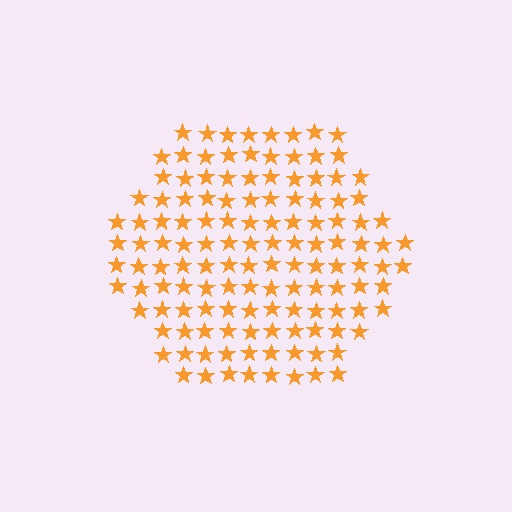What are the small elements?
The small elements are stars.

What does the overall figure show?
The overall figure shows a hexagon.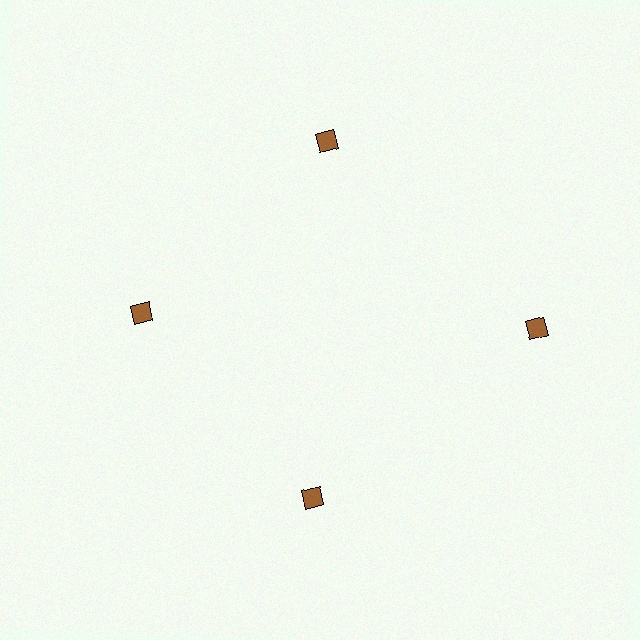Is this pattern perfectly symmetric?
No. The 4 brown squares are arranged in a ring, but one element near the 3 o'clock position is pushed outward from the center, breaking the 4-fold rotational symmetry.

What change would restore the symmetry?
The symmetry would be restored by moving it inward, back onto the ring so that all 4 squares sit at equal angles and equal distance from the center.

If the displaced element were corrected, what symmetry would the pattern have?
It would have 4-fold rotational symmetry — the pattern would map onto itself every 90 degrees.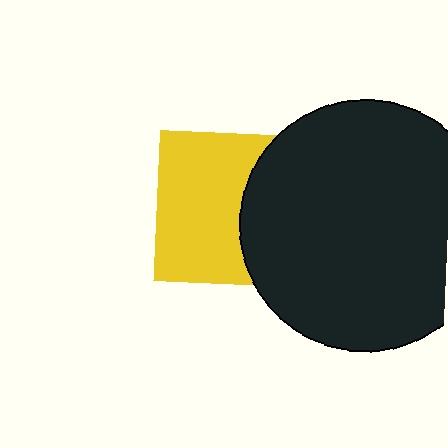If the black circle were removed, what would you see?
You would see the complete yellow square.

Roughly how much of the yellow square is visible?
About half of it is visible (roughly 61%).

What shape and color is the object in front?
The object in front is a black circle.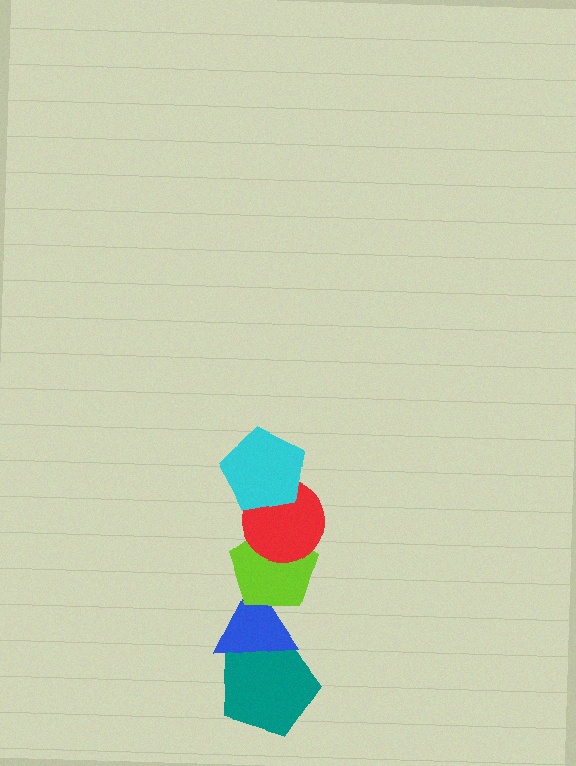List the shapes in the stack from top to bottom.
From top to bottom: the cyan pentagon, the red circle, the lime pentagon, the blue triangle, the teal pentagon.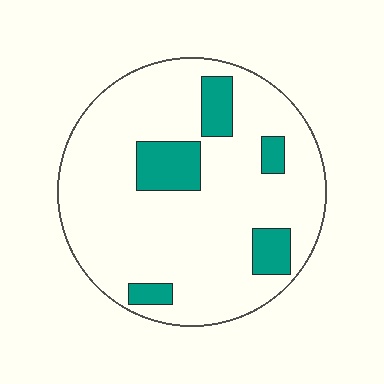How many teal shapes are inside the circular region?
5.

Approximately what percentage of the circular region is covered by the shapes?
Approximately 15%.